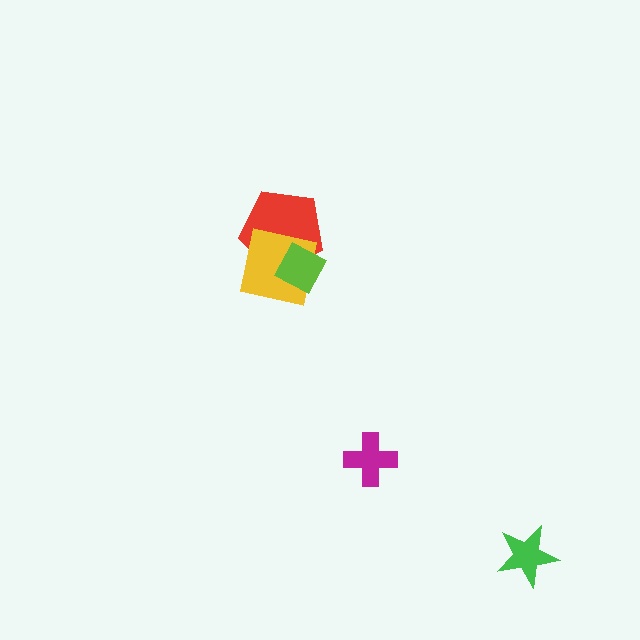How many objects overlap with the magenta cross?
0 objects overlap with the magenta cross.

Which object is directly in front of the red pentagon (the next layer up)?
The yellow square is directly in front of the red pentagon.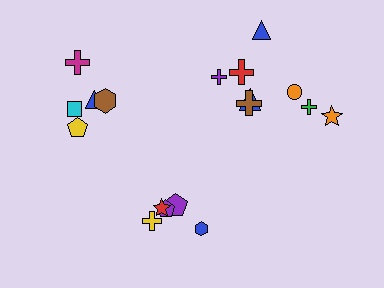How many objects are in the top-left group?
There are 5 objects.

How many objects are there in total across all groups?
There are 18 objects.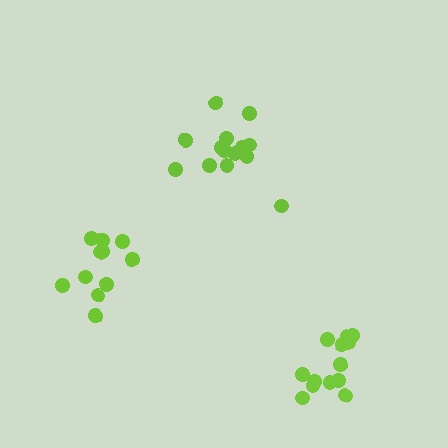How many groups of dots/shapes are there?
There are 3 groups.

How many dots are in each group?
Group 1: 15 dots, Group 2: 13 dots, Group 3: 11 dots (39 total).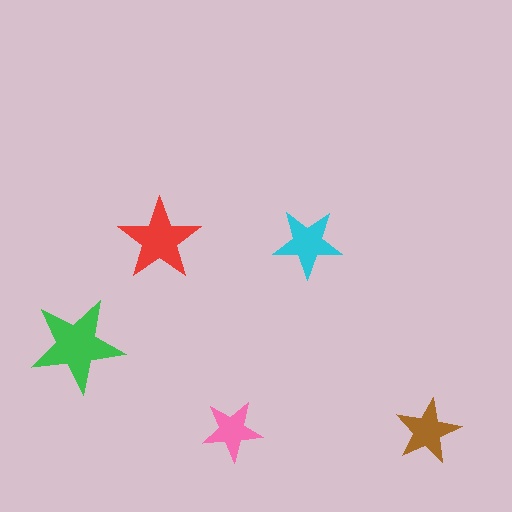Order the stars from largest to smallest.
the green one, the red one, the cyan one, the brown one, the pink one.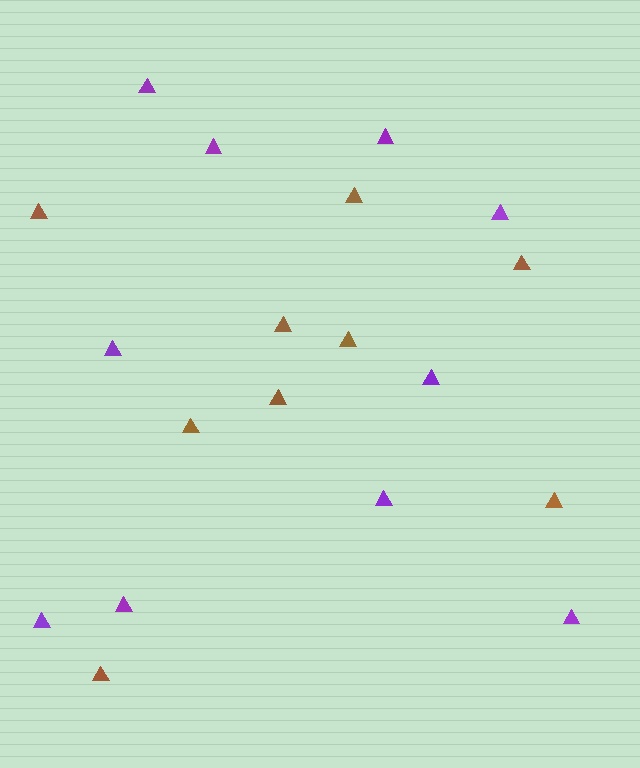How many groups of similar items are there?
There are 2 groups: one group of purple triangles (10) and one group of brown triangles (9).